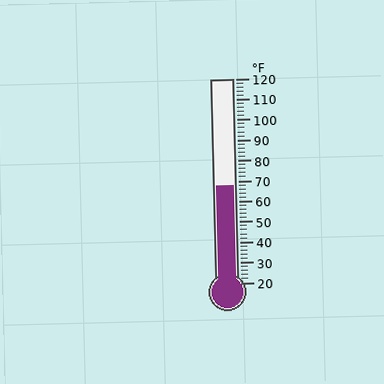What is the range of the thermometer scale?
The thermometer scale ranges from 20°F to 120°F.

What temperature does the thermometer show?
The thermometer shows approximately 68°F.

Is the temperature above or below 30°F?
The temperature is above 30°F.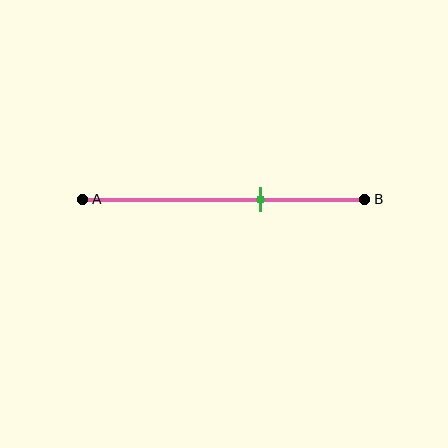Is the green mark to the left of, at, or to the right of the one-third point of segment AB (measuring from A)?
The green mark is to the right of the one-third point of segment AB.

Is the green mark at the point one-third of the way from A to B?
No, the mark is at about 65% from A, not at the 33% one-third point.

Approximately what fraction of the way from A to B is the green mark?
The green mark is approximately 65% of the way from A to B.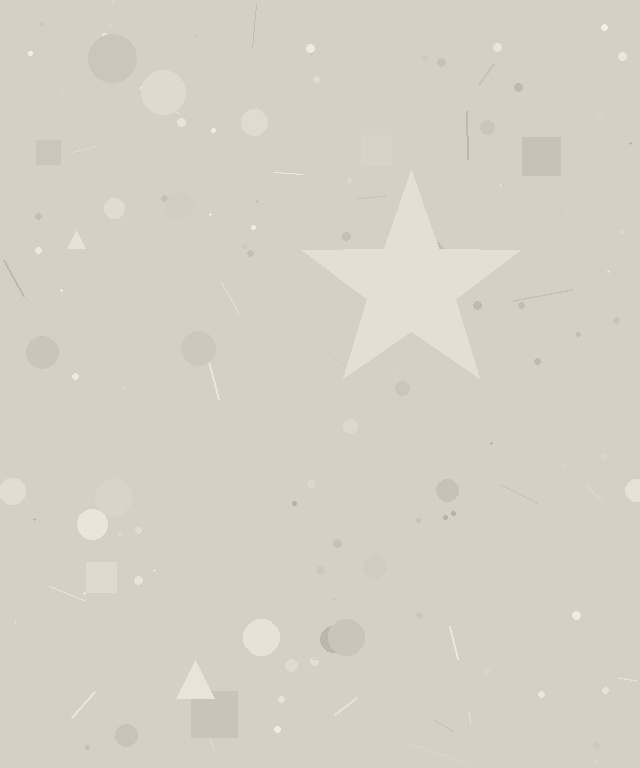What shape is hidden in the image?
A star is hidden in the image.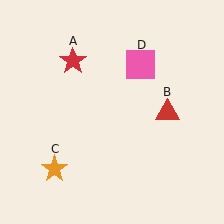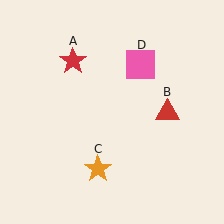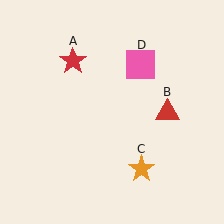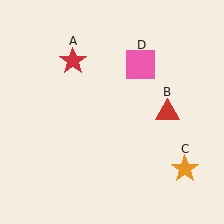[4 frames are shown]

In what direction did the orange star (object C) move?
The orange star (object C) moved right.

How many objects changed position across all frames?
1 object changed position: orange star (object C).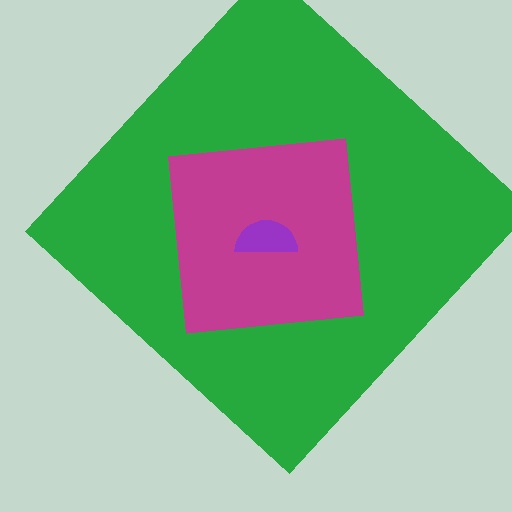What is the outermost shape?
The green diamond.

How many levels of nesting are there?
3.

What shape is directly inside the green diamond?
The magenta square.